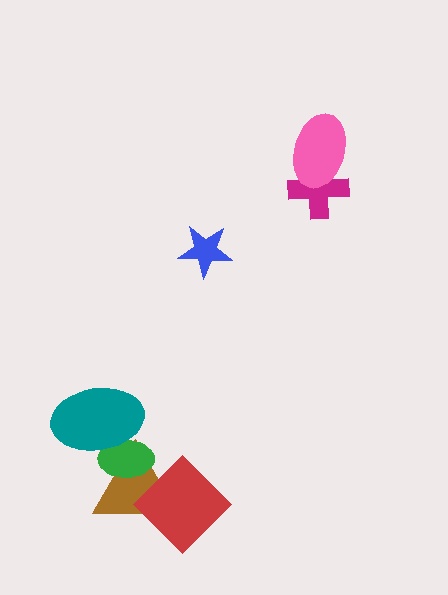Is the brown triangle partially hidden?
Yes, it is partially covered by another shape.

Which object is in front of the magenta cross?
The pink ellipse is in front of the magenta cross.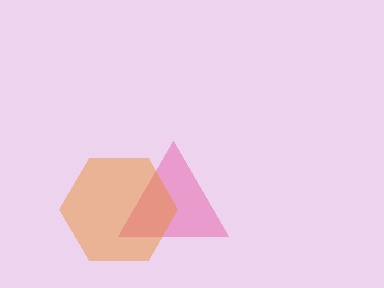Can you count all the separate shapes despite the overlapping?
Yes, there are 2 separate shapes.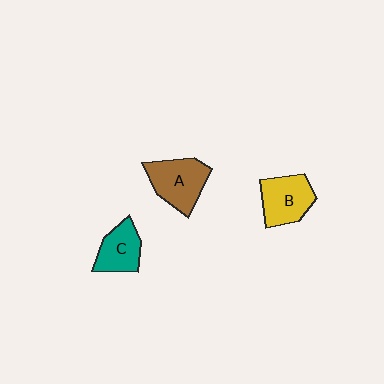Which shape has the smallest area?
Shape C (teal).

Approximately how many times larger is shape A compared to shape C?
Approximately 1.3 times.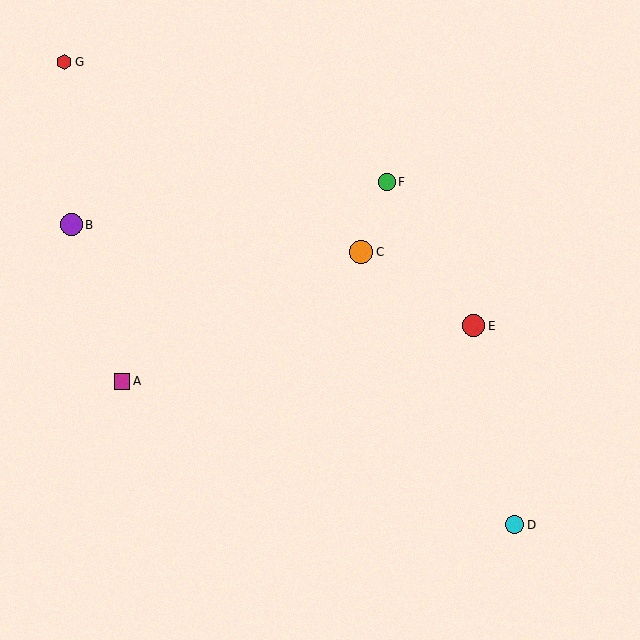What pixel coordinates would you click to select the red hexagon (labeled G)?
Click at (64, 62) to select the red hexagon G.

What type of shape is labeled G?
Shape G is a red hexagon.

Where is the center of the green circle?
The center of the green circle is at (387, 182).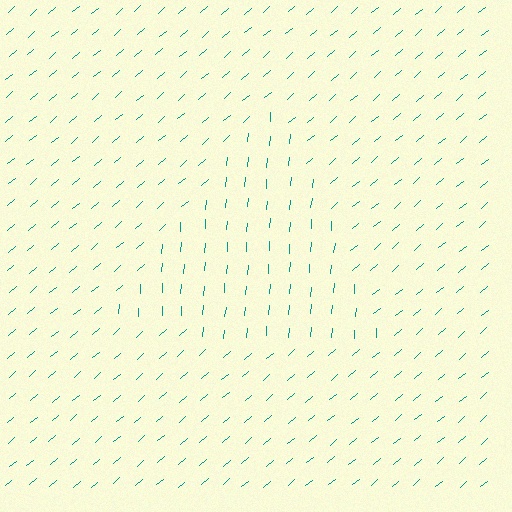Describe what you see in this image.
The image is filled with small teal line segments. A triangle region in the image has lines oriented differently from the surrounding lines, creating a visible texture boundary.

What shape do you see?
I see a triangle.